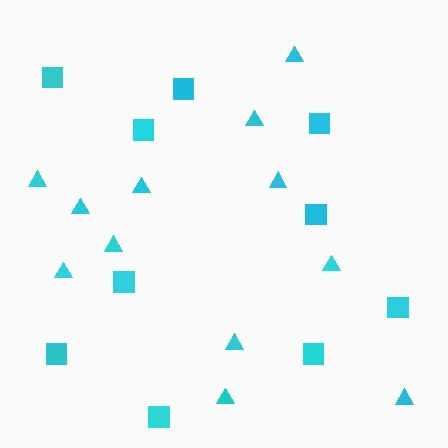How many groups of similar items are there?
There are 2 groups: one group of squares (10) and one group of triangles (12).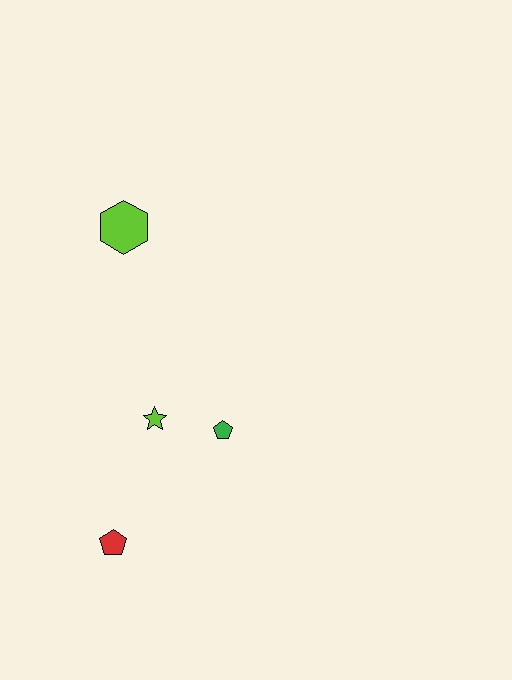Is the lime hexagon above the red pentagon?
Yes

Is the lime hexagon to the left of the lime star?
Yes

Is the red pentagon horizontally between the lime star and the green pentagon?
No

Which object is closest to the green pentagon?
The lime star is closest to the green pentagon.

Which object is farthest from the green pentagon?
The lime hexagon is farthest from the green pentagon.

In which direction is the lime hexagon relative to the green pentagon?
The lime hexagon is above the green pentagon.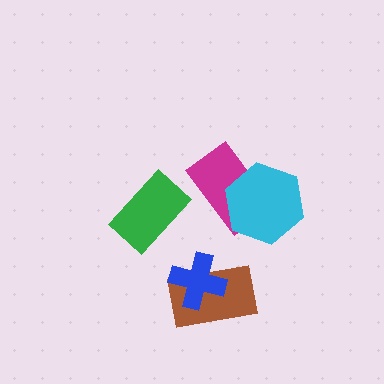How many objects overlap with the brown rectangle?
1 object overlaps with the brown rectangle.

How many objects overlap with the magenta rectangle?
1 object overlaps with the magenta rectangle.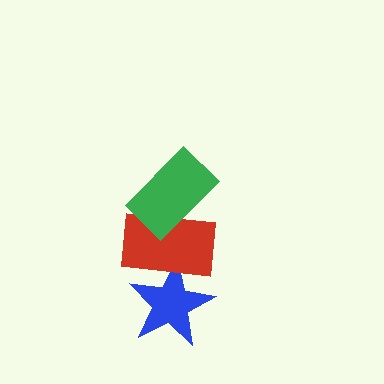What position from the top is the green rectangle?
The green rectangle is 1st from the top.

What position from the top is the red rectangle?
The red rectangle is 2nd from the top.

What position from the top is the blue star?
The blue star is 3rd from the top.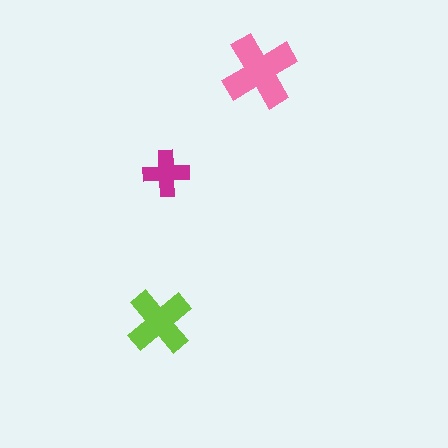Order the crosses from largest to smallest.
the pink one, the lime one, the magenta one.